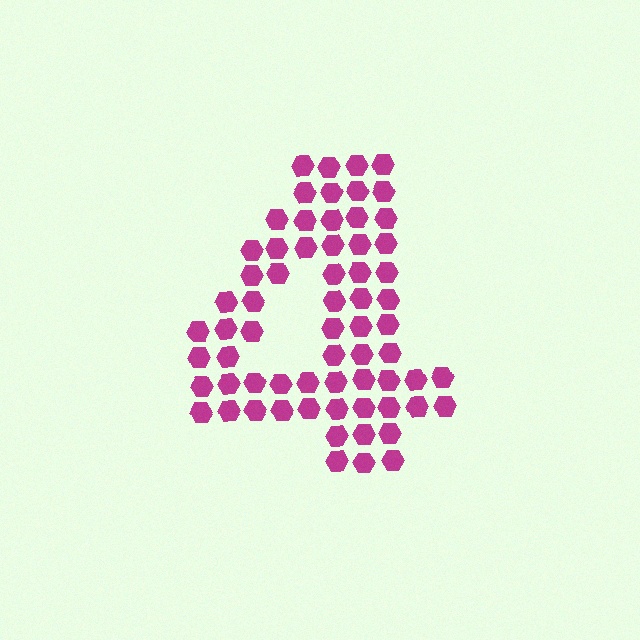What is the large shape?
The large shape is the digit 4.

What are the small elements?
The small elements are hexagons.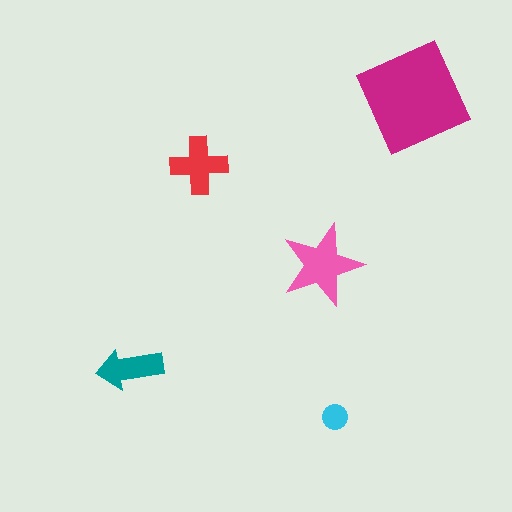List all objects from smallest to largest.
The cyan circle, the teal arrow, the red cross, the pink star, the magenta diamond.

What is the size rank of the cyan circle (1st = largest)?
5th.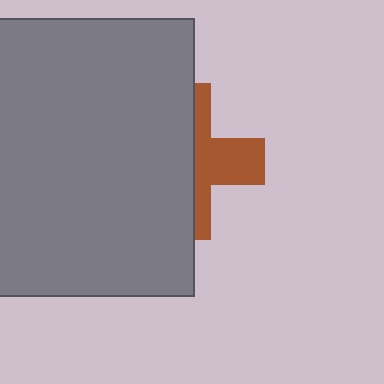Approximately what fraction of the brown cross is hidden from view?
Roughly 60% of the brown cross is hidden behind the gray rectangle.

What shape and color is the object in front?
The object in front is a gray rectangle.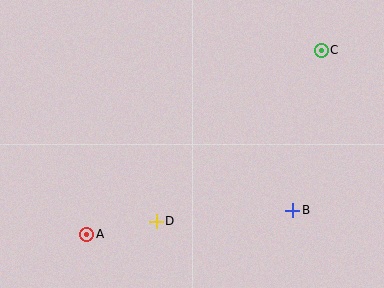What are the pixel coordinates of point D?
Point D is at (156, 221).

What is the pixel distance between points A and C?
The distance between A and C is 298 pixels.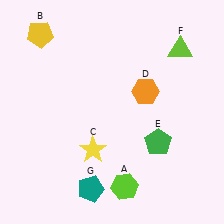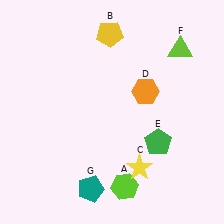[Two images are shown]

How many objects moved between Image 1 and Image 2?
2 objects moved between the two images.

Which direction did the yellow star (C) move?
The yellow star (C) moved right.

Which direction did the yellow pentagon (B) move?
The yellow pentagon (B) moved right.